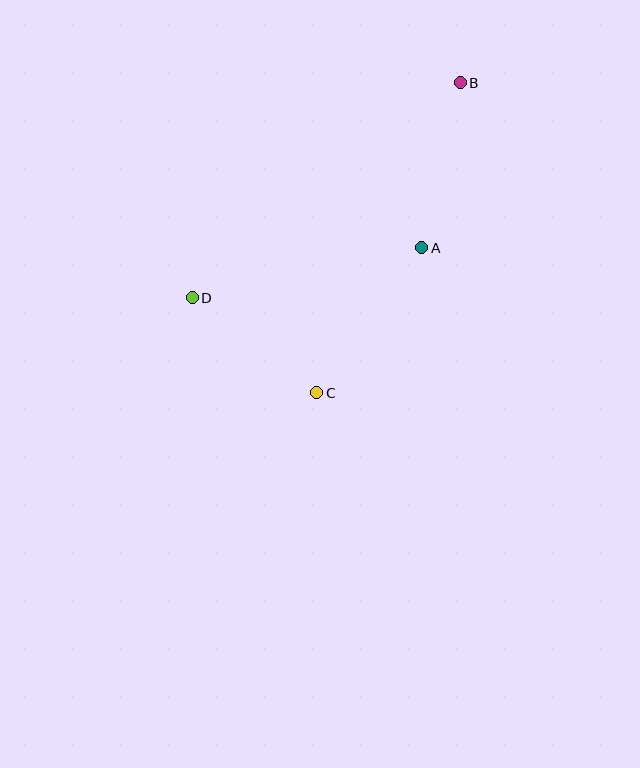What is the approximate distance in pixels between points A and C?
The distance between A and C is approximately 179 pixels.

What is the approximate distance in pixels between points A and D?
The distance between A and D is approximately 235 pixels.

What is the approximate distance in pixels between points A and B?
The distance between A and B is approximately 170 pixels.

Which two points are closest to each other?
Points C and D are closest to each other.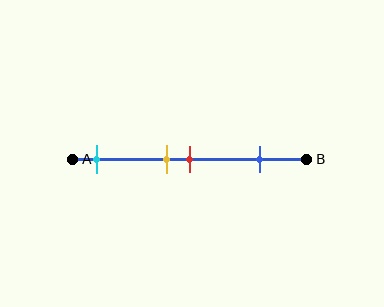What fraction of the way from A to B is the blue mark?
The blue mark is approximately 80% (0.8) of the way from A to B.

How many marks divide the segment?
There are 4 marks dividing the segment.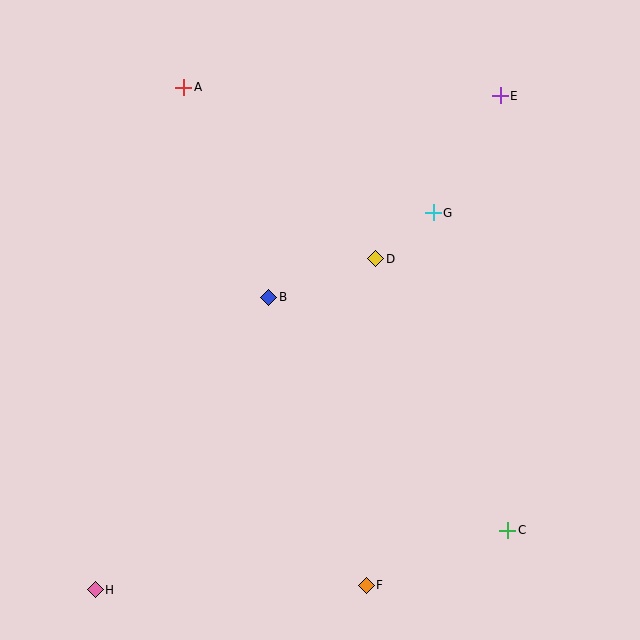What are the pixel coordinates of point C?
Point C is at (508, 530).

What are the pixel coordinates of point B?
Point B is at (269, 297).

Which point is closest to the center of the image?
Point B at (269, 297) is closest to the center.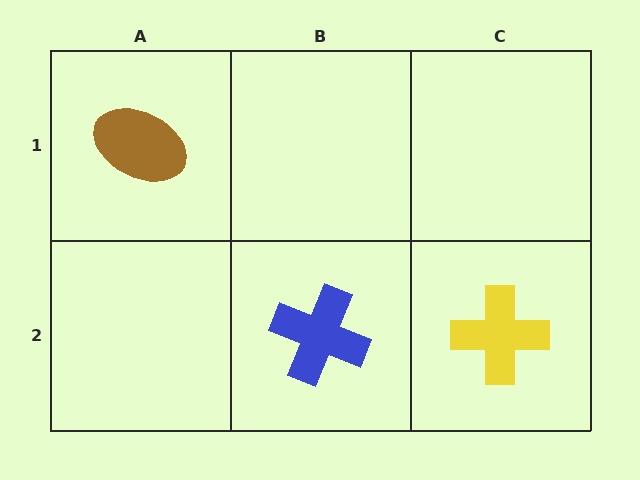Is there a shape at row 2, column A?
No, that cell is empty.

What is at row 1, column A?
A brown ellipse.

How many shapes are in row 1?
1 shape.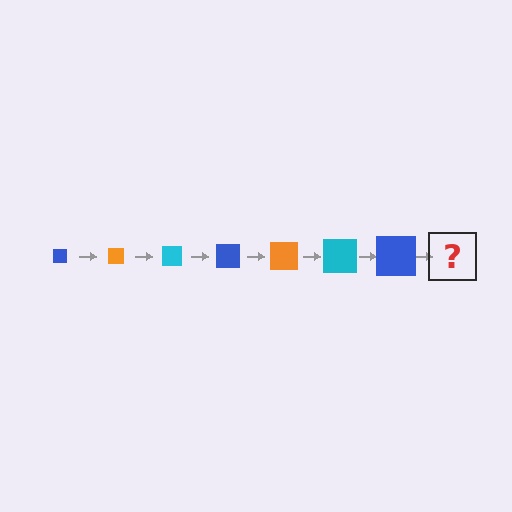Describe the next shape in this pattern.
It should be an orange square, larger than the previous one.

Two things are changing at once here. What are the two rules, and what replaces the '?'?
The two rules are that the square grows larger each step and the color cycles through blue, orange, and cyan. The '?' should be an orange square, larger than the previous one.